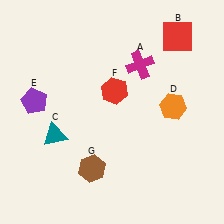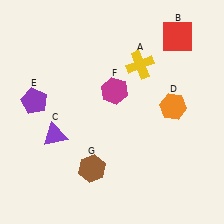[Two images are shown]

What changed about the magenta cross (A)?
In Image 1, A is magenta. In Image 2, it changed to yellow.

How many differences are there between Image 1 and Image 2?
There are 3 differences between the two images.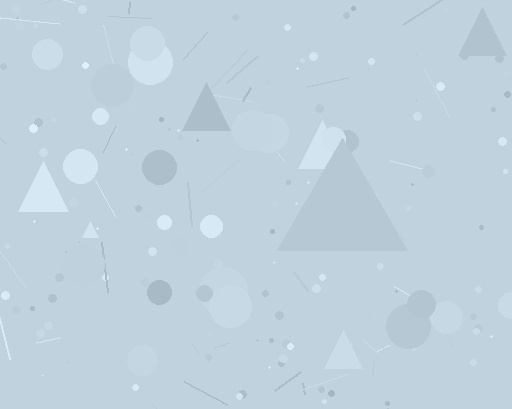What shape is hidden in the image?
A triangle is hidden in the image.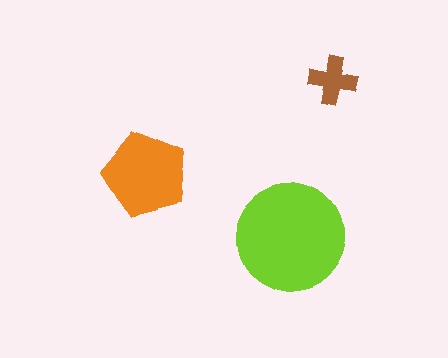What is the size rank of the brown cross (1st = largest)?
3rd.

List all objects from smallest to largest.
The brown cross, the orange pentagon, the lime circle.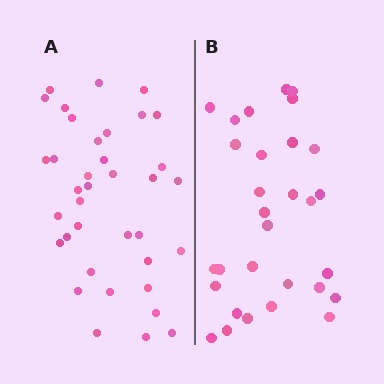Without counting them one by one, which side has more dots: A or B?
Region A (the left region) has more dots.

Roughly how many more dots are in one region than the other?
Region A has roughly 8 or so more dots than region B.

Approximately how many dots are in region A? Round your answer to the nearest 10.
About 40 dots. (The exact count is 37, which rounds to 40.)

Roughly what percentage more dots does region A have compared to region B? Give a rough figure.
About 25% more.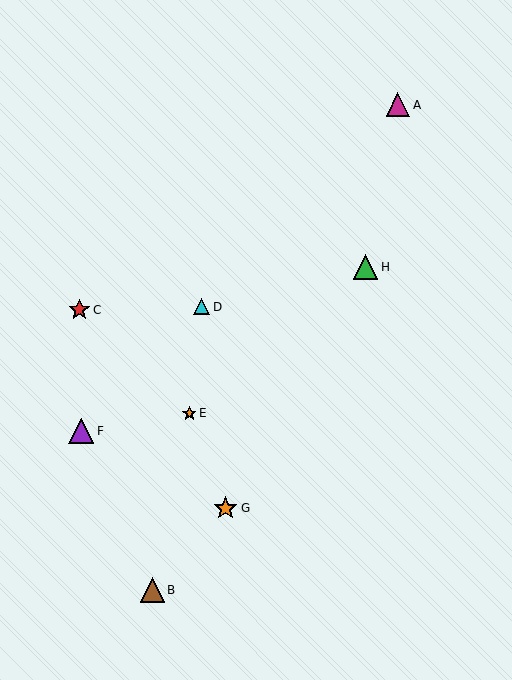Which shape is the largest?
The purple triangle (labeled F) is the largest.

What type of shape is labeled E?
Shape E is an orange star.